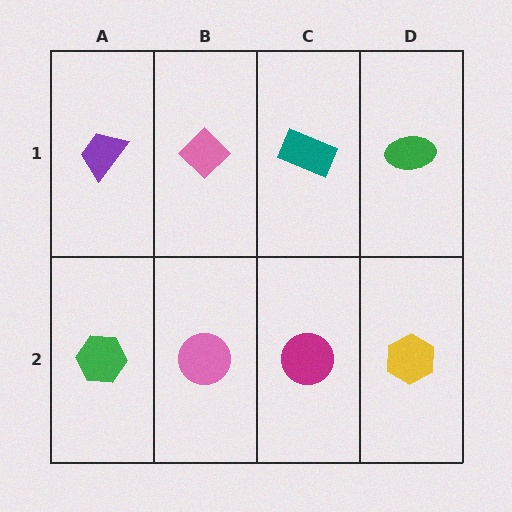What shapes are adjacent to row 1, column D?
A yellow hexagon (row 2, column D), a teal rectangle (row 1, column C).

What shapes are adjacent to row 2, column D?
A green ellipse (row 1, column D), a magenta circle (row 2, column C).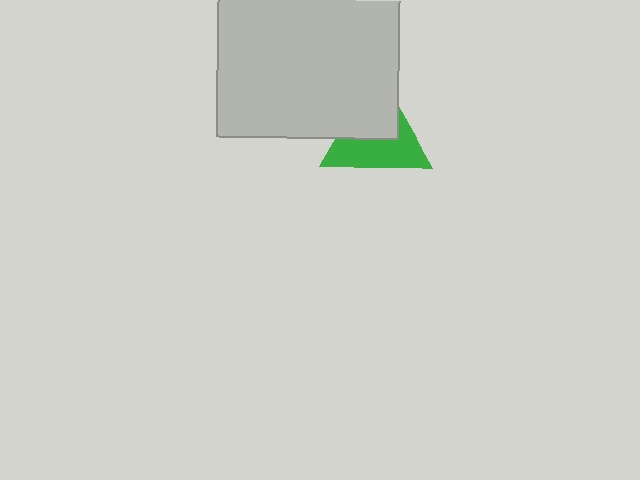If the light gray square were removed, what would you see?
You would see the complete green triangle.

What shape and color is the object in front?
The object in front is a light gray square.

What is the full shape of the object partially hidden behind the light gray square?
The partially hidden object is a green triangle.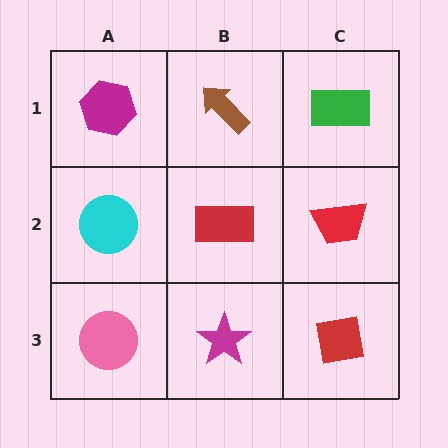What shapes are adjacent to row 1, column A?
A cyan circle (row 2, column A), a brown arrow (row 1, column B).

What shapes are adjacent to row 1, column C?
A red trapezoid (row 2, column C), a brown arrow (row 1, column B).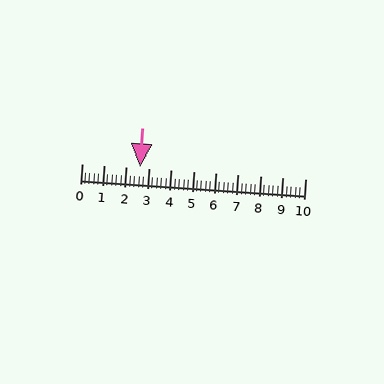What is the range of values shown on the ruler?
The ruler shows values from 0 to 10.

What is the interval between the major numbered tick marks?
The major tick marks are spaced 1 units apart.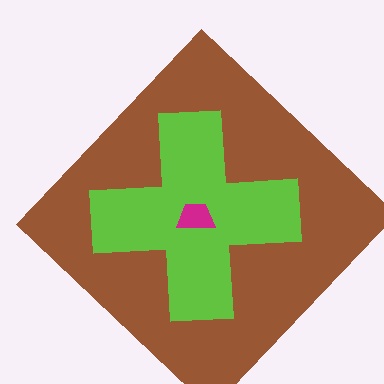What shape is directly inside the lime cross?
The magenta trapezoid.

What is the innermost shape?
The magenta trapezoid.